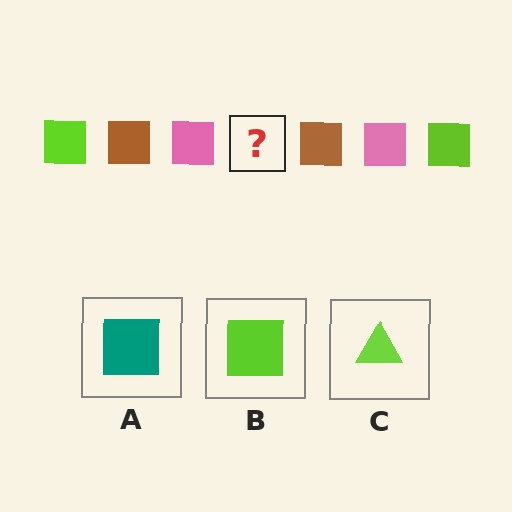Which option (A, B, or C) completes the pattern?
B.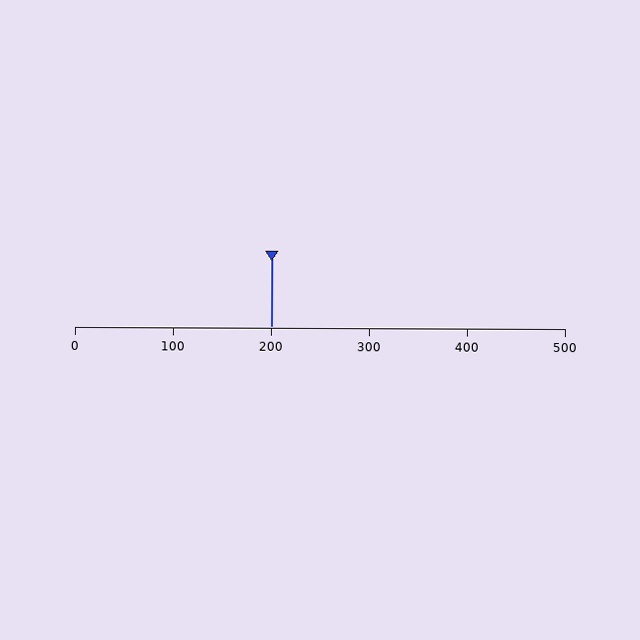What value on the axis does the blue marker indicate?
The marker indicates approximately 200.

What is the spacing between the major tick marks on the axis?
The major ticks are spaced 100 apart.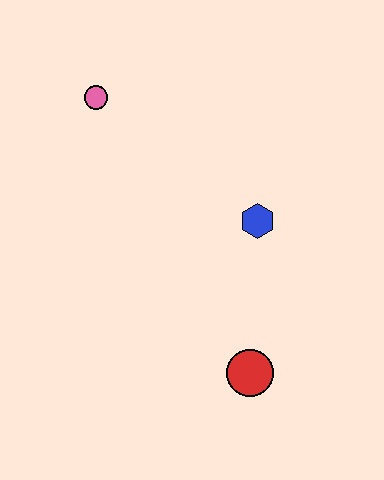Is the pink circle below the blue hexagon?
No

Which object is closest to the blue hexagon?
The red circle is closest to the blue hexagon.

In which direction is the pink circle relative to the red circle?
The pink circle is above the red circle.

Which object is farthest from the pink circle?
The red circle is farthest from the pink circle.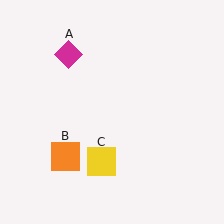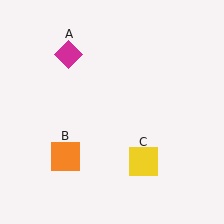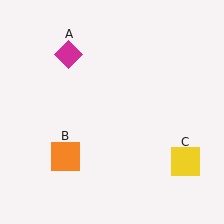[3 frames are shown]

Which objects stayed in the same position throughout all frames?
Magenta diamond (object A) and orange square (object B) remained stationary.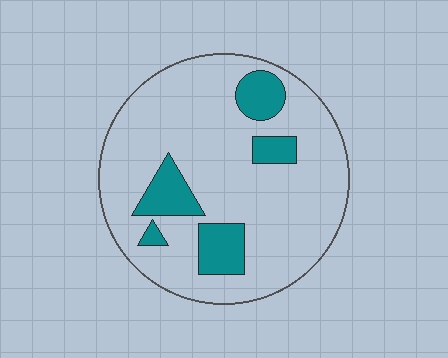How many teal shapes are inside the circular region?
5.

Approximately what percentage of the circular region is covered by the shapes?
Approximately 15%.